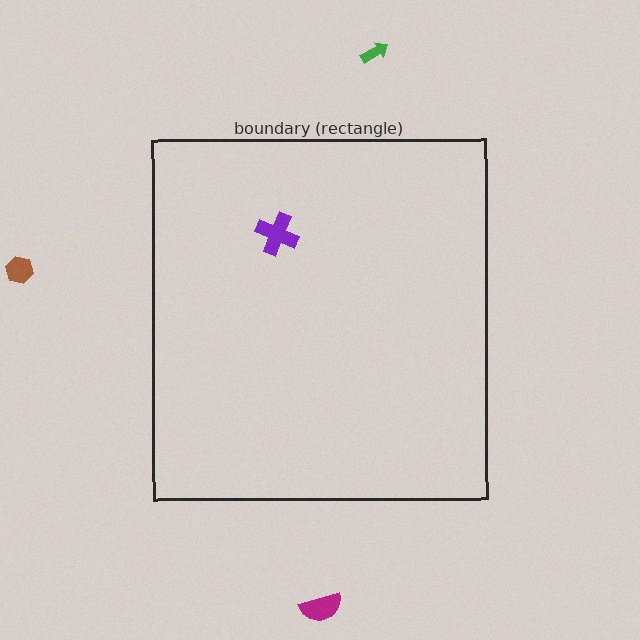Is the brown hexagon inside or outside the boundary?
Outside.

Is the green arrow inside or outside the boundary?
Outside.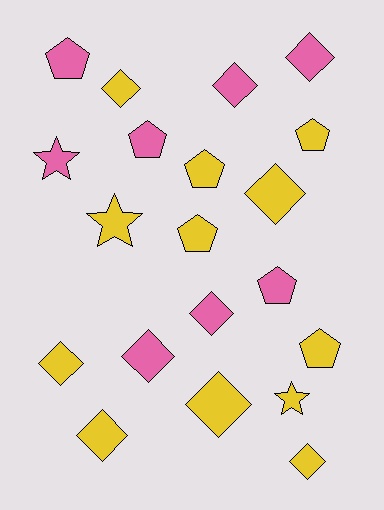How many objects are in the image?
There are 20 objects.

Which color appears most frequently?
Yellow, with 12 objects.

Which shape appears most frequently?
Diamond, with 10 objects.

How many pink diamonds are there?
There are 4 pink diamonds.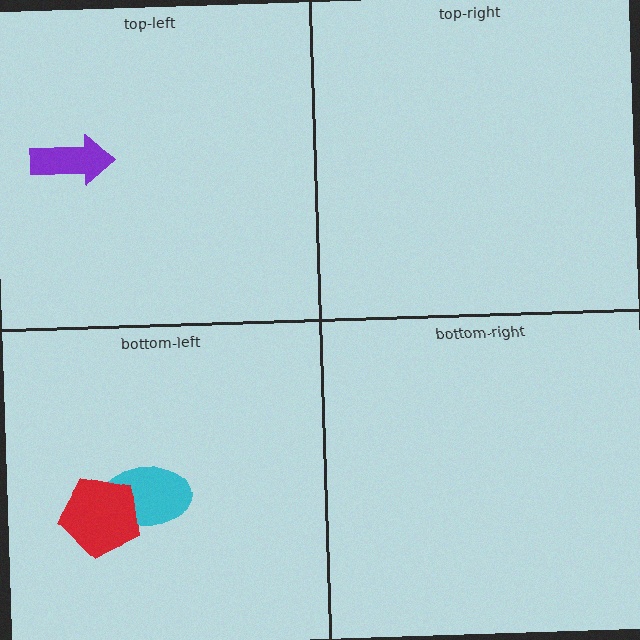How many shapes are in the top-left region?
1.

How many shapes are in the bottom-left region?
2.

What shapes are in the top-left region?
The purple arrow.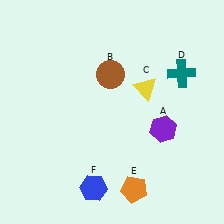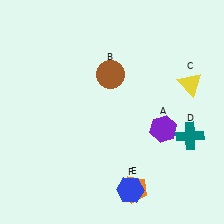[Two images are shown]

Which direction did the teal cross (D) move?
The teal cross (D) moved down.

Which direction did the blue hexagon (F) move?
The blue hexagon (F) moved right.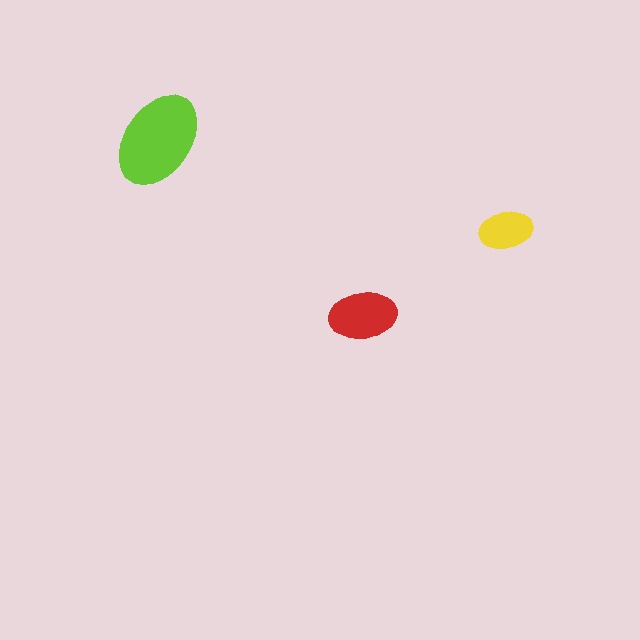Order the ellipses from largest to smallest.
the lime one, the red one, the yellow one.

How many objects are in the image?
There are 3 objects in the image.